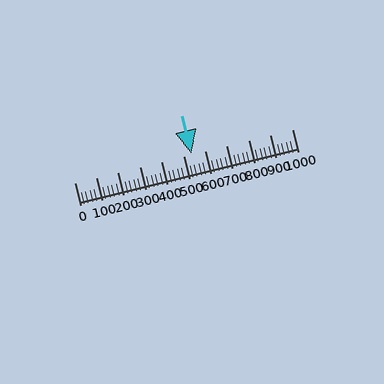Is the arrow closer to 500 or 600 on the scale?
The arrow is closer to 500.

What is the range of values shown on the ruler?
The ruler shows values from 0 to 1000.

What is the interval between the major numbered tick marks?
The major tick marks are spaced 100 units apart.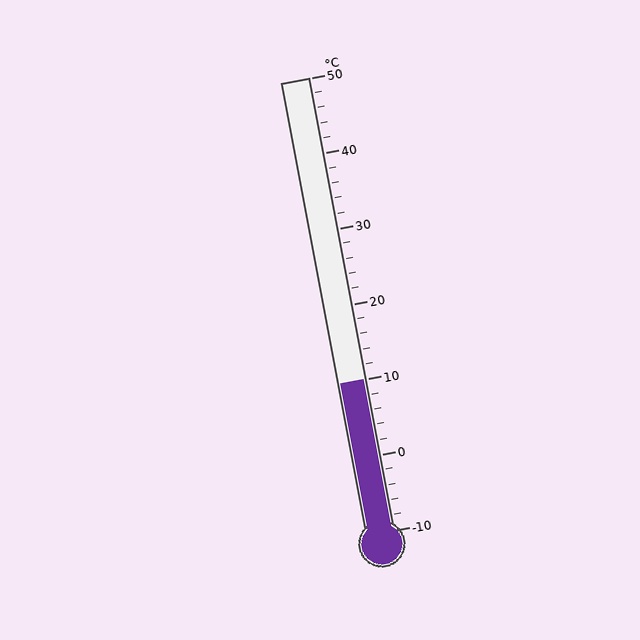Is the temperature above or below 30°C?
The temperature is below 30°C.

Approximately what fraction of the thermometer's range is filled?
The thermometer is filled to approximately 35% of its range.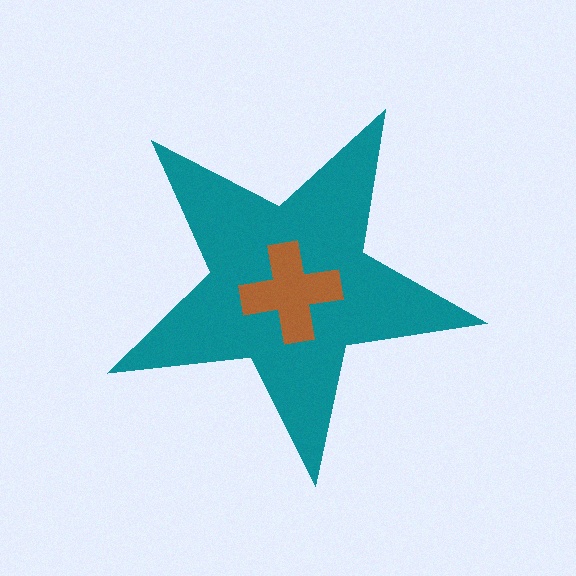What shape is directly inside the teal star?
The brown cross.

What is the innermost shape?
The brown cross.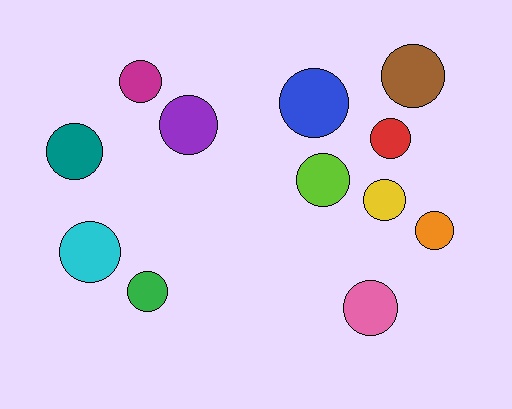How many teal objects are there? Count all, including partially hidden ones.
There is 1 teal object.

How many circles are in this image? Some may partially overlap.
There are 12 circles.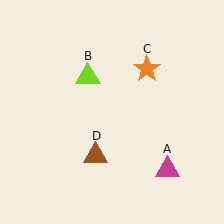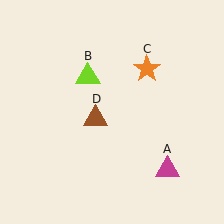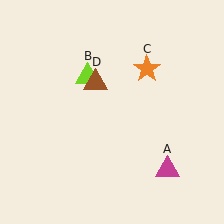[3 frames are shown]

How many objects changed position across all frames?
1 object changed position: brown triangle (object D).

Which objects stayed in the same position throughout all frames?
Magenta triangle (object A) and lime triangle (object B) and orange star (object C) remained stationary.